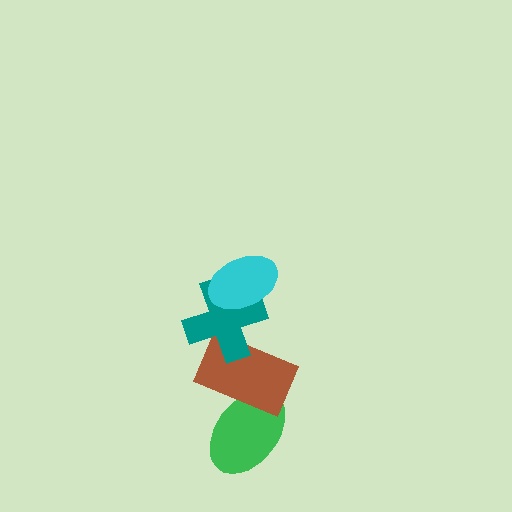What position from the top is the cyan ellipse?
The cyan ellipse is 1st from the top.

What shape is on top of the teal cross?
The cyan ellipse is on top of the teal cross.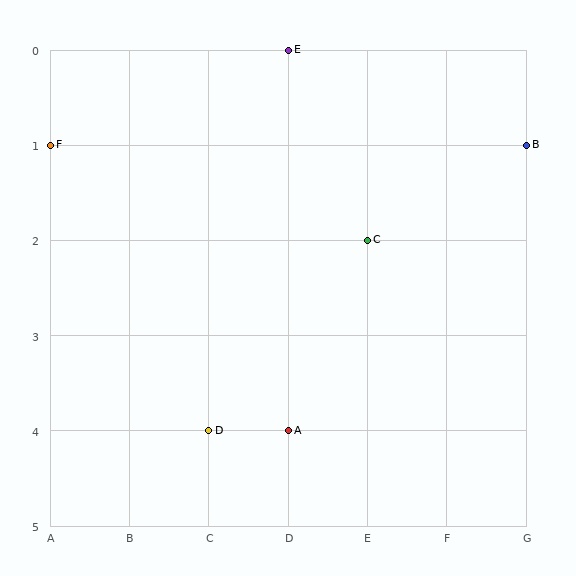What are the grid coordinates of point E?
Point E is at grid coordinates (D, 0).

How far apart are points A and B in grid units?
Points A and B are 3 columns and 3 rows apart (about 4.2 grid units diagonally).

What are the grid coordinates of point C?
Point C is at grid coordinates (E, 2).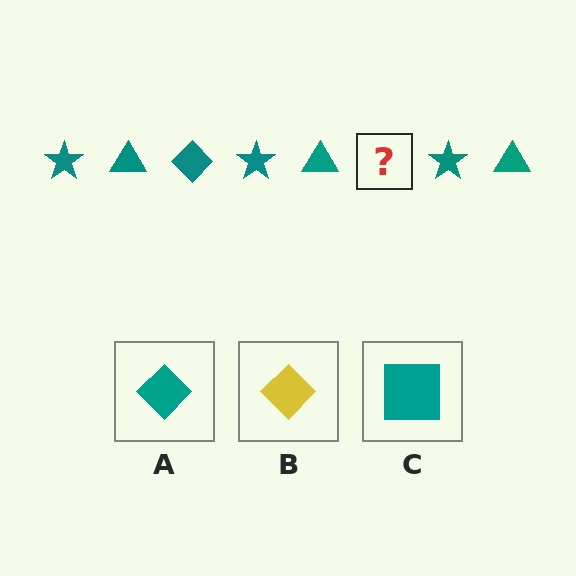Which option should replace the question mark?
Option A.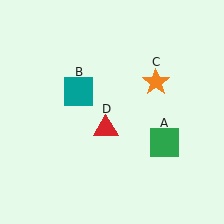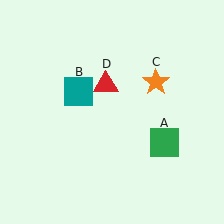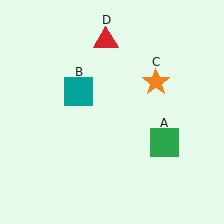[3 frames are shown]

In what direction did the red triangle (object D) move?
The red triangle (object D) moved up.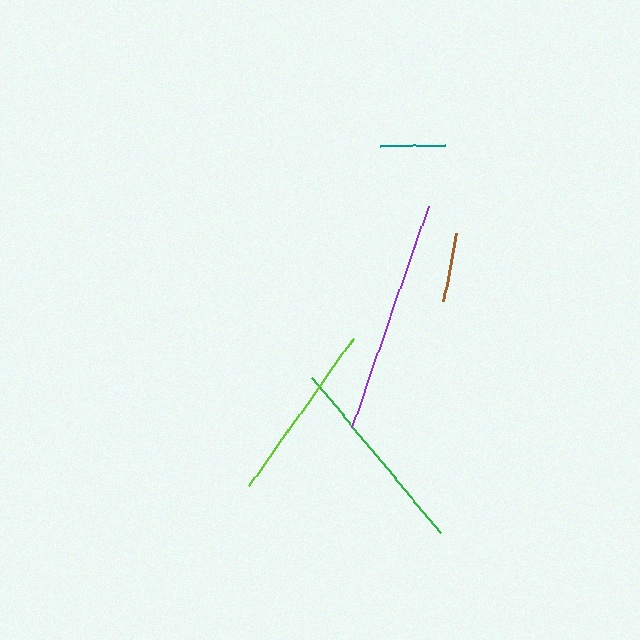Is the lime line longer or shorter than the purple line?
The purple line is longer than the lime line.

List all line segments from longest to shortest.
From longest to shortest: purple, green, lime, brown, teal.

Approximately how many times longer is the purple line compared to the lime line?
The purple line is approximately 1.3 times the length of the lime line.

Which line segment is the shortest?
The teal line is the shortest at approximately 65 pixels.